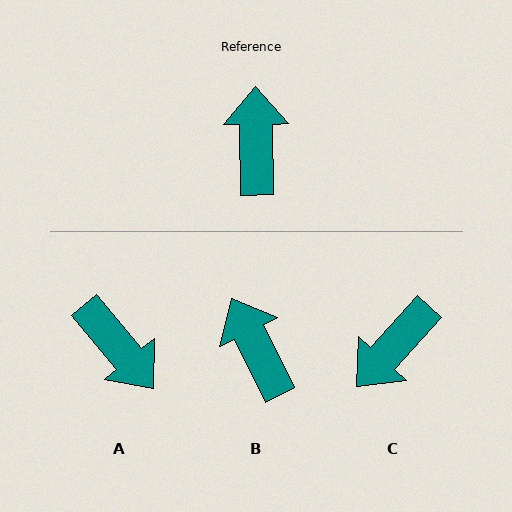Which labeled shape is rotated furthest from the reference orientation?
A, about 141 degrees away.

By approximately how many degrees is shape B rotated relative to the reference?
Approximately 26 degrees counter-clockwise.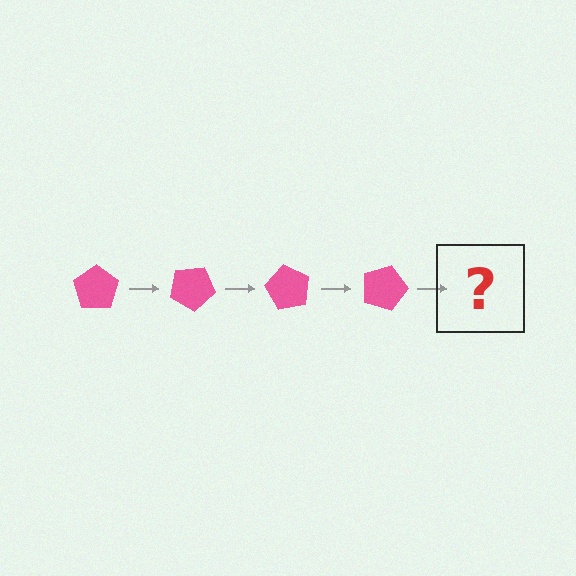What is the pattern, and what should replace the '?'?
The pattern is that the pentagon rotates 30 degrees each step. The '?' should be a pink pentagon rotated 120 degrees.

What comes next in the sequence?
The next element should be a pink pentagon rotated 120 degrees.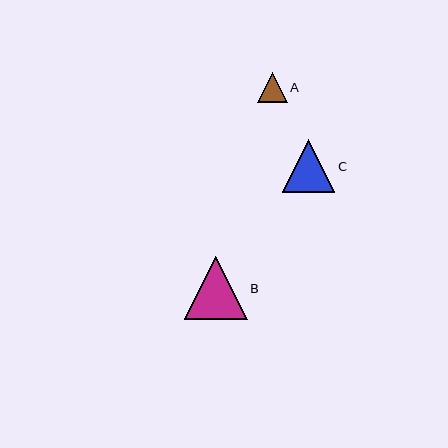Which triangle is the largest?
Triangle B is the largest with a size of approximately 63 pixels.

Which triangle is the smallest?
Triangle A is the smallest with a size of approximately 29 pixels.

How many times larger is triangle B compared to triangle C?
Triangle B is approximately 1.2 times the size of triangle C.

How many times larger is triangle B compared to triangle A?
Triangle B is approximately 2.1 times the size of triangle A.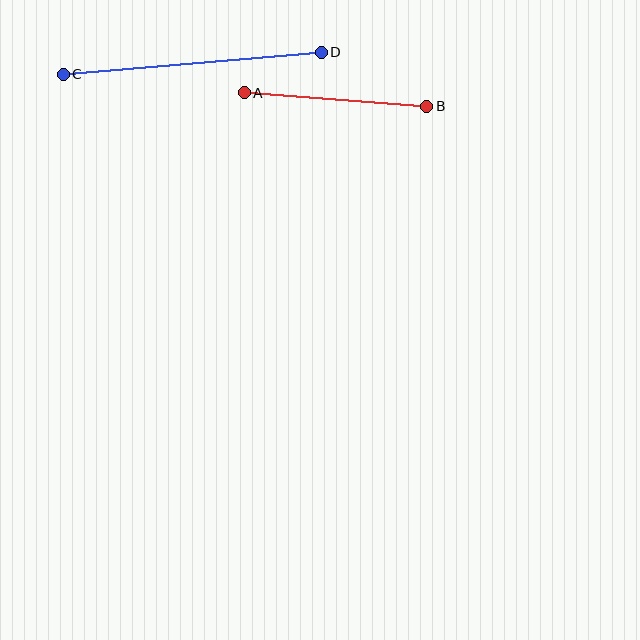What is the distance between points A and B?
The distance is approximately 183 pixels.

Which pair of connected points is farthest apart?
Points C and D are farthest apart.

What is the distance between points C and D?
The distance is approximately 259 pixels.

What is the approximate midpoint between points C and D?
The midpoint is at approximately (192, 63) pixels.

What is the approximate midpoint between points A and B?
The midpoint is at approximately (335, 99) pixels.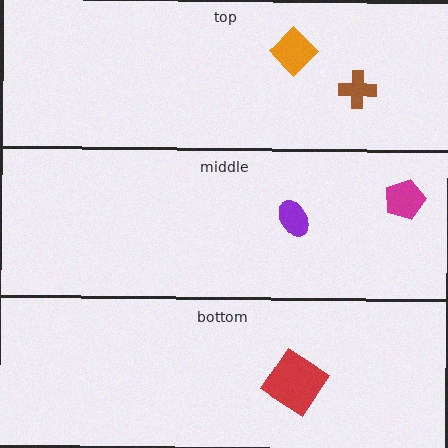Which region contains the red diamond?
The bottom region.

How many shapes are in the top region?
2.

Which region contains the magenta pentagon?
The middle region.